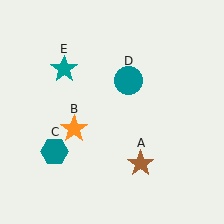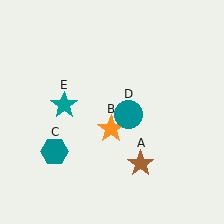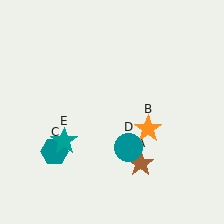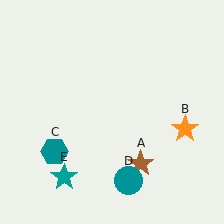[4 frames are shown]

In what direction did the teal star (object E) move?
The teal star (object E) moved down.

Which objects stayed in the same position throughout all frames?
Brown star (object A) and teal hexagon (object C) remained stationary.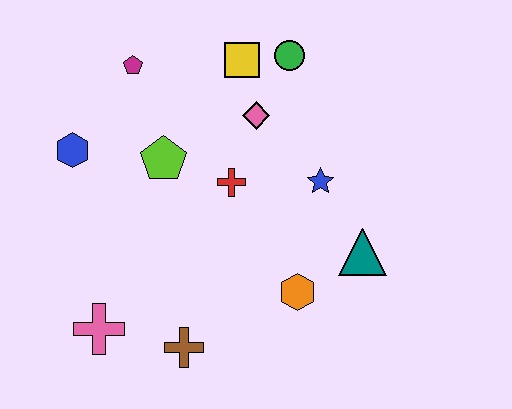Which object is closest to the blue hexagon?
The lime pentagon is closest to the blue hexagon.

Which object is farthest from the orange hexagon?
The magenta pentagon is farthest from the orange hexagon.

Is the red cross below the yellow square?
Yes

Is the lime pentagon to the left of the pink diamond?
Yes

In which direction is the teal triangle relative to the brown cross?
The teal triangle is to the right of the brown cross.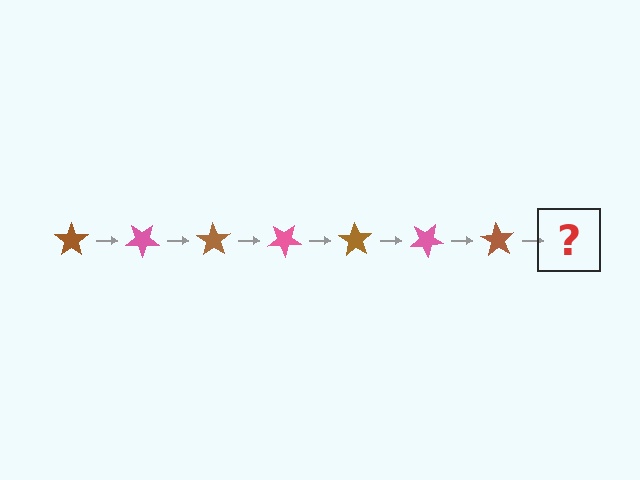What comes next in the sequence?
The next element should be a pink star, rotated 245 degrees from the start.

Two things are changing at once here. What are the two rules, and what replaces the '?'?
The two rules are that it rotates 35 degrees each step and the color cycles through brown and pink. The '?' should be a pink star, rotated 245 degrees from the start.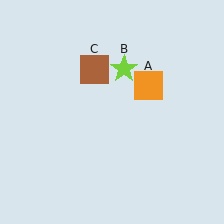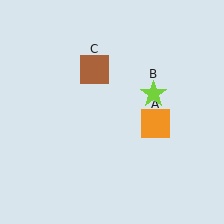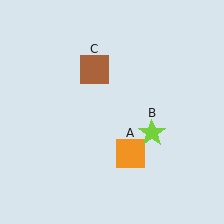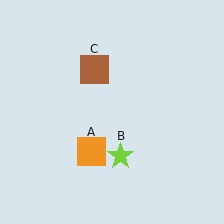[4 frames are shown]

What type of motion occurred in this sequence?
The orange square (object A), lime star (object B) rotated clockwise around the center of the scene.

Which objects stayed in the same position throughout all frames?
Brown square (object C) remained stationary.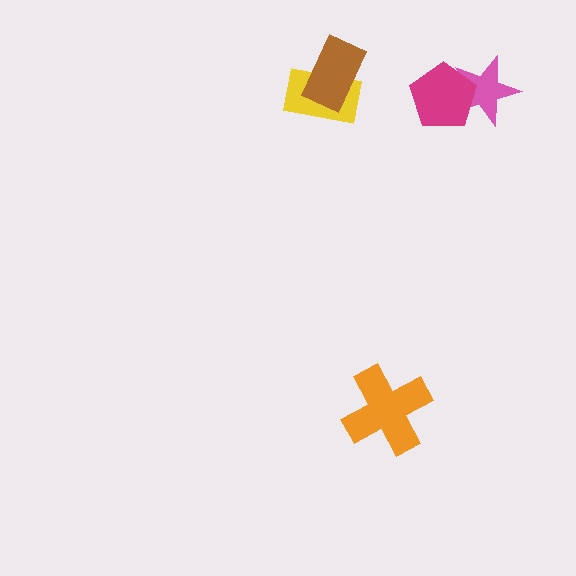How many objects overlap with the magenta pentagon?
1 object overlaps with the magenta pentagon.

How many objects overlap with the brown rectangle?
1 object overlaps with the brown rectangle.